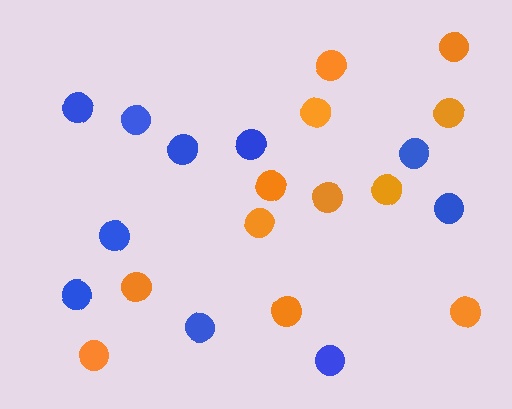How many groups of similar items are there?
There are 2 groups: one group of blue circles (10) and one group of orange circles (12).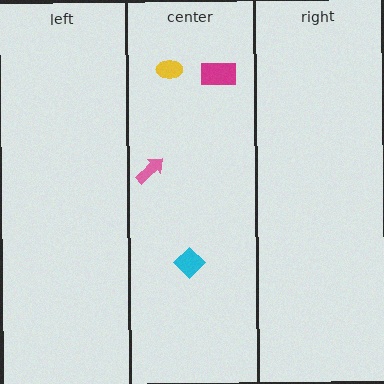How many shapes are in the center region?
4.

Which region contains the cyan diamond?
The center region.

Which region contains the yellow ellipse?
The center region.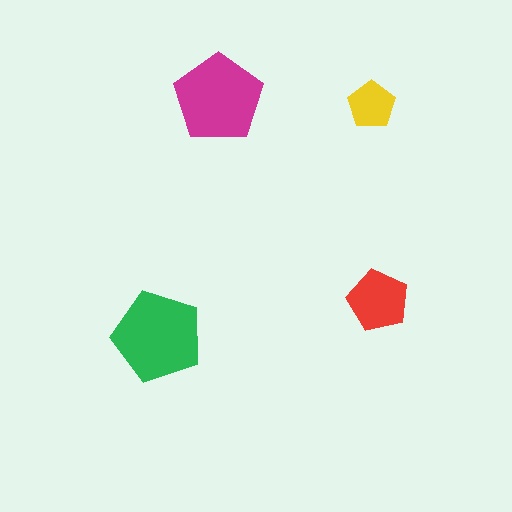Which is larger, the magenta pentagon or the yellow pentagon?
The magenta one.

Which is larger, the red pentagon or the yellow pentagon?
The red one.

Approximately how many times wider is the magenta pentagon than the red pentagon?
About 1.5 times wider.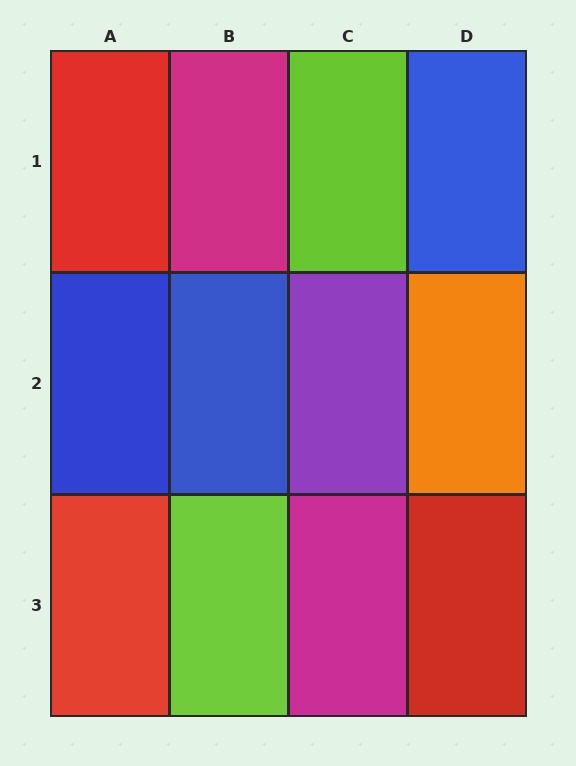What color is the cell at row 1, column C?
Lime.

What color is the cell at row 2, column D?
Orange.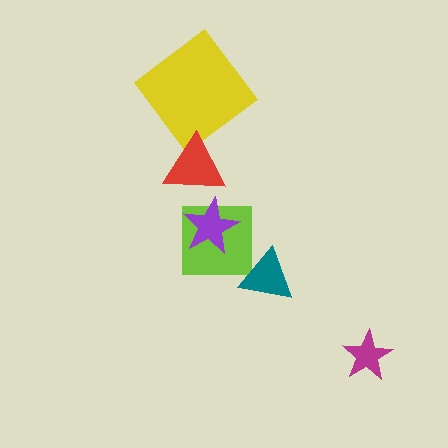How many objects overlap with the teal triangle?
0 objects overlap with the teal triangle.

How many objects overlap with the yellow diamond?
0 objects overlap with the yellow diamond.